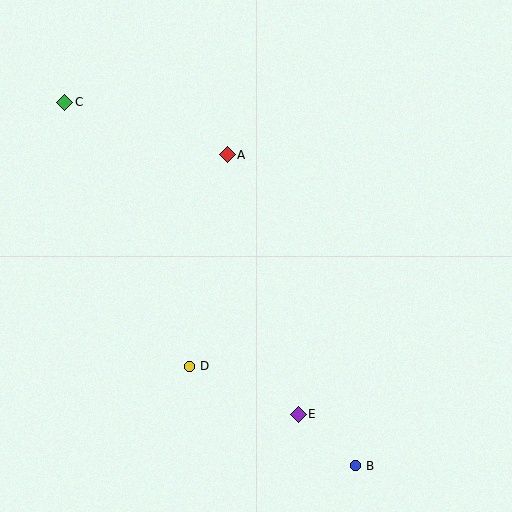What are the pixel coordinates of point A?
Point A is at (227, 155).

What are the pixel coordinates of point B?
Point B is at (356, 466).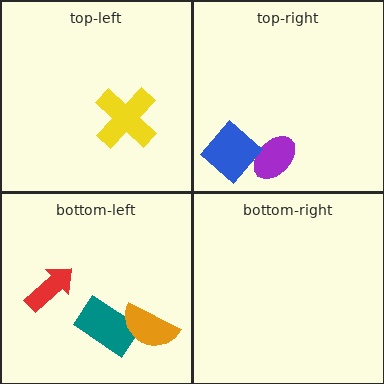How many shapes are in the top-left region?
1.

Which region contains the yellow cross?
The top-left region.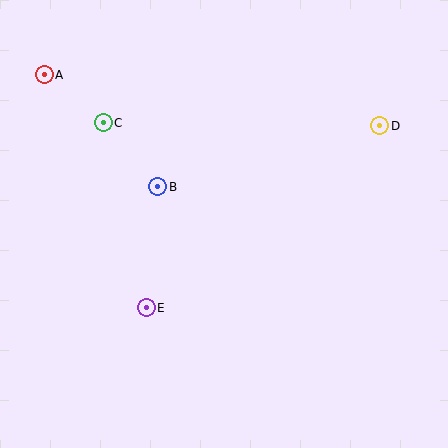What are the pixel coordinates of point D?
Point D is at (380, 126).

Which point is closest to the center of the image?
Point B at (158, 187) is closest to the center.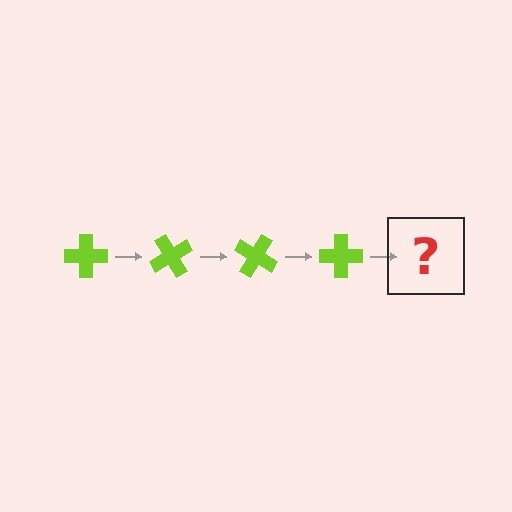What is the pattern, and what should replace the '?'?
The pattern is that the cross rotates 60 degrees each step. The '?' should be a lime cross rotated 240 degrees.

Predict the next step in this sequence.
The next step is a lime cross rotated 240 degrees.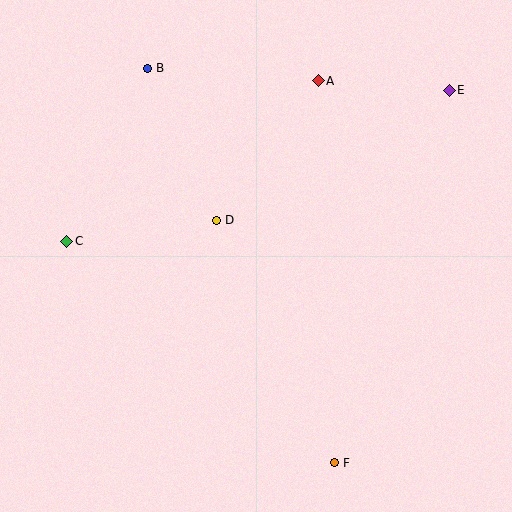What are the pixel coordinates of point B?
Point B is at (148, 68).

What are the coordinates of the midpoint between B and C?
The midpoint between B and C is at (107, 155).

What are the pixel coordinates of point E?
Point E is at (449, 90).